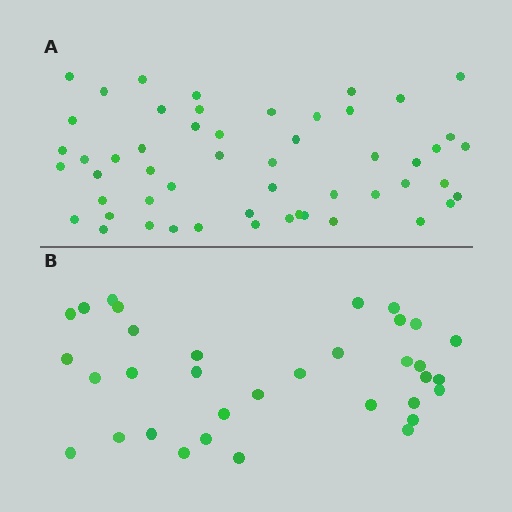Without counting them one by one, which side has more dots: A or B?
Region A (the top region) has more dots.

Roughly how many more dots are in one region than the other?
Region A has approximately 20 more dots than region B.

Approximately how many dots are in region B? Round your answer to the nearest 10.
About 30 dots. (The exact count is 34, which rounds to 30.)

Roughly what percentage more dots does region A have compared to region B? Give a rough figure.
About 55% more.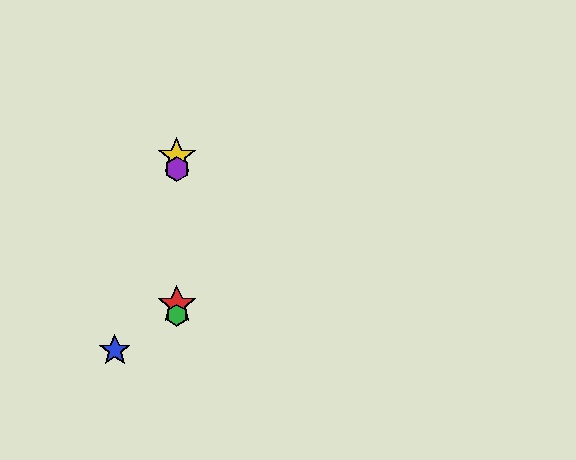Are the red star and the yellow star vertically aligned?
Yes, both are at x≈177.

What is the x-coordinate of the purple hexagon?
The purple hexagon is at x≈177.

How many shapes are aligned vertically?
4 shapes (the red star, the green hexagon, the yellow star, the purple hexagon) are aligned vertically.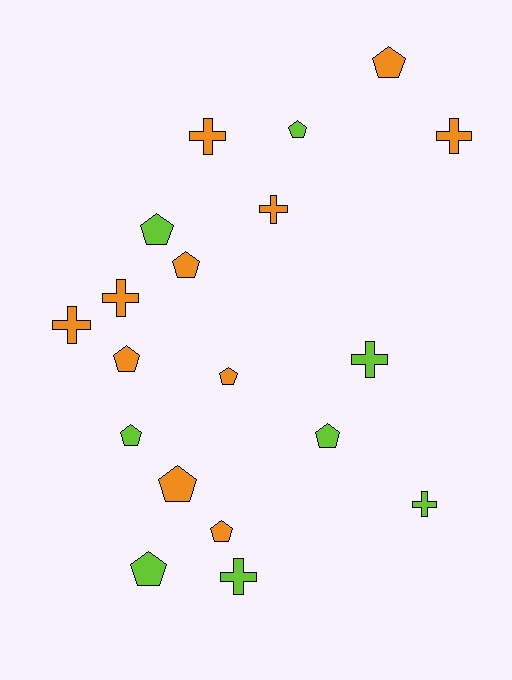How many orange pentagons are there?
There are 6 orange pentagons.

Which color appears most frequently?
Orange, with 11 objects.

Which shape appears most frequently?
Pentagon, with 11 objects.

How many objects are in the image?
There are 19 objects.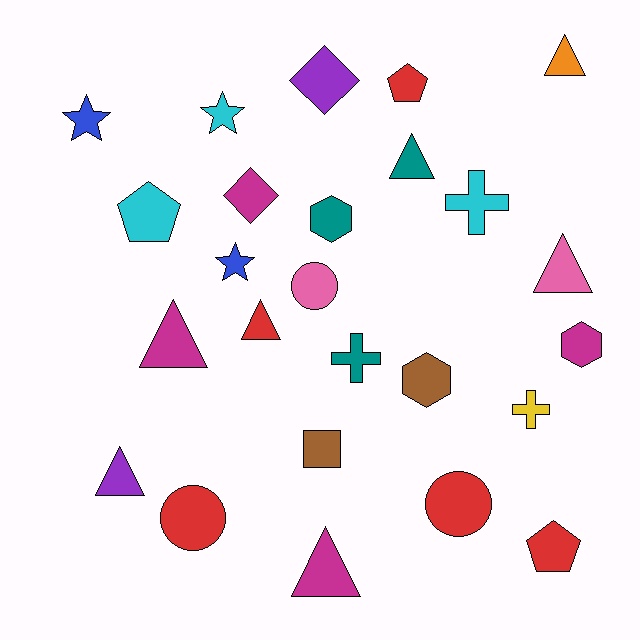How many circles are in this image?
There are 3 circles.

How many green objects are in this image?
There are no green objects.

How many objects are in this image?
There are 25 objects.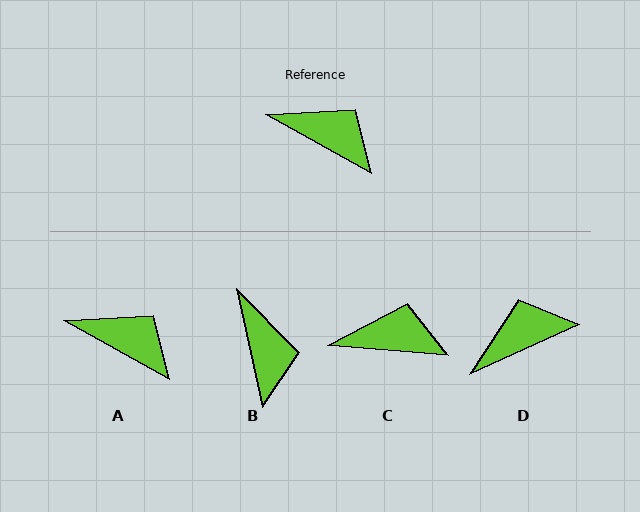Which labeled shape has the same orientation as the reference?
A.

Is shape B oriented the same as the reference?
No, it is off by about 48 degrees.